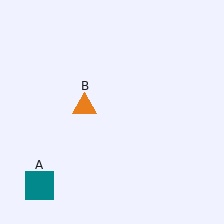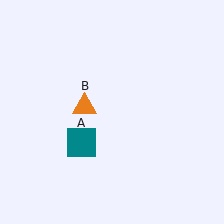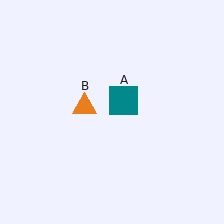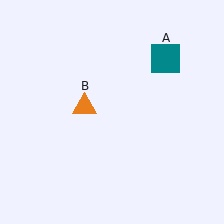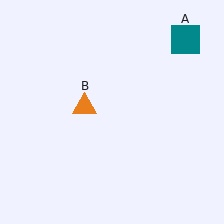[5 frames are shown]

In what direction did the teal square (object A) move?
The teal square (object A) moved up and to the right.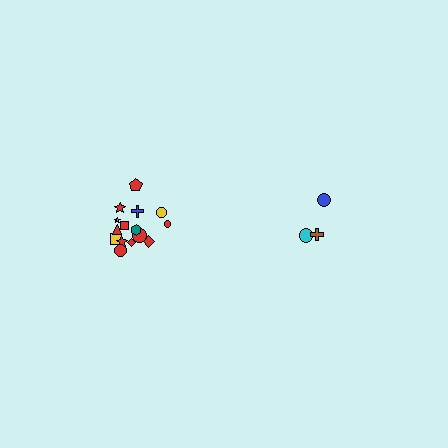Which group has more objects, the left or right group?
The left group.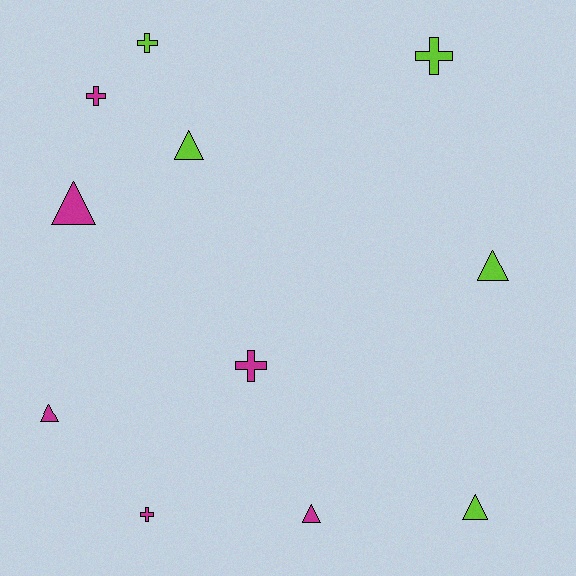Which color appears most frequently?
Magenta, with 6 objects.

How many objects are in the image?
There are 11 objects.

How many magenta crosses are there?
There are 3 magenta crosses.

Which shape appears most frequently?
Triangle, with 6 objects.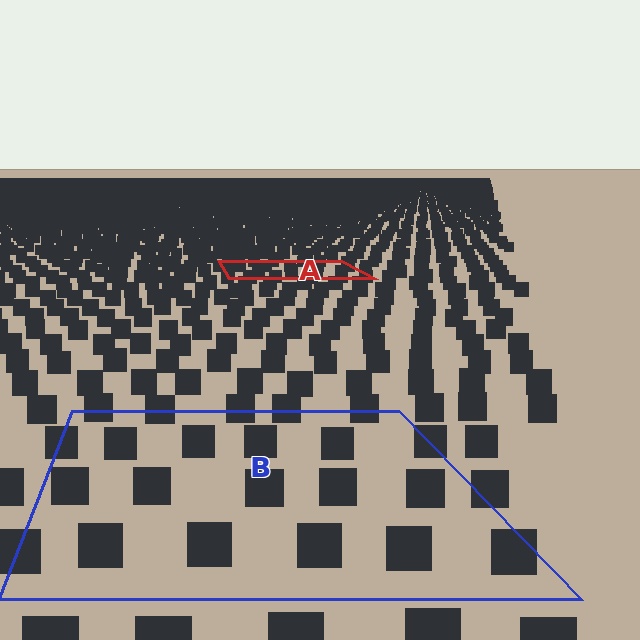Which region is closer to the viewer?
Region B is closer. The texture elements there are larger and more spread out.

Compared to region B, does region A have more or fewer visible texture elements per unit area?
Region A has more texture elements per unit area — they are packed more densely because it is farther away.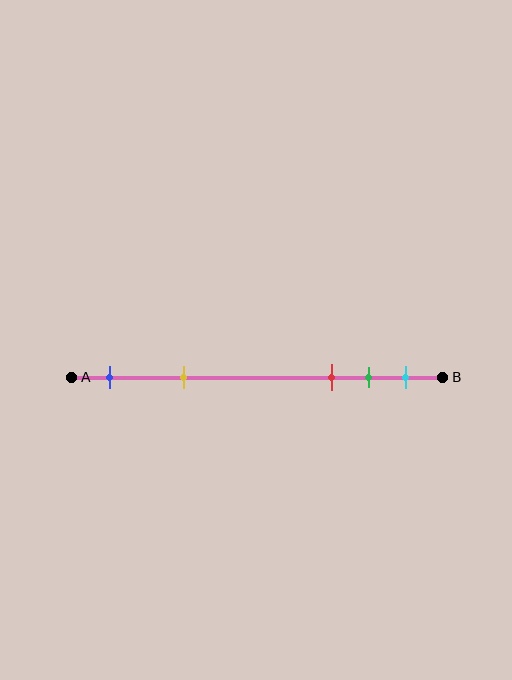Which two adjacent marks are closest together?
The green and cyan marks are the closest adjacent pair.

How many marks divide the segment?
There are 5 marks dividing the segment.